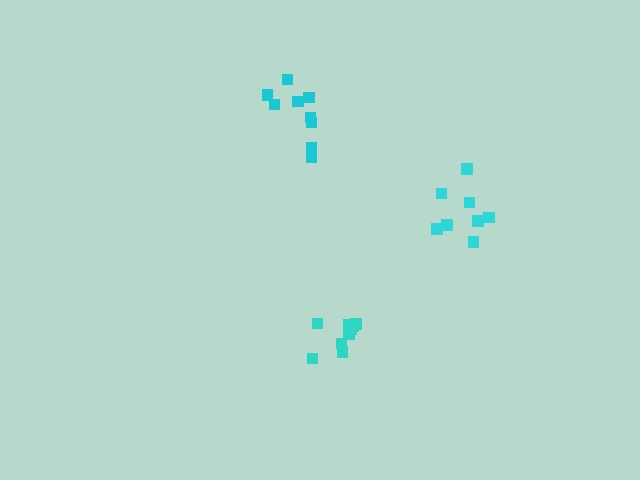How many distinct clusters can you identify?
There are 3 distinct clusters.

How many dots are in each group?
Group 1: 9 dots, Group 2: 8 dots, Group 3: 9 dots (26 total).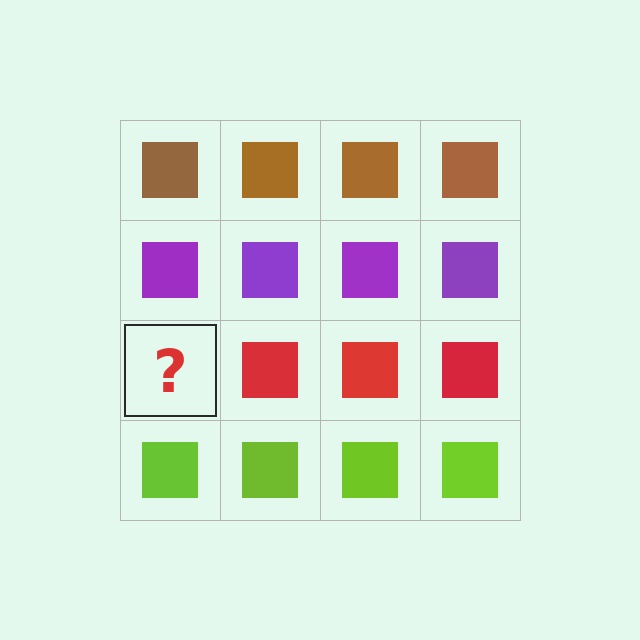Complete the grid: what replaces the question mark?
The question mark should be replaced with a red square.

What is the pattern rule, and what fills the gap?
The rule is that each row has a consistent color. The gap should be filled with a red square.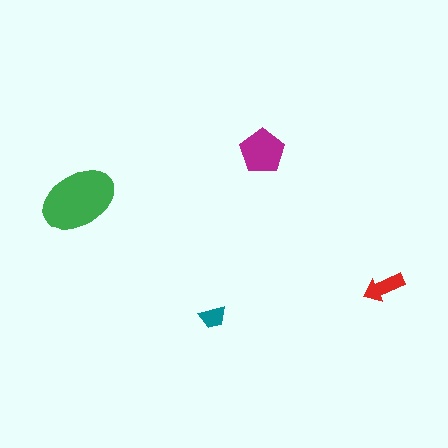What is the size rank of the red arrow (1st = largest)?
3rd.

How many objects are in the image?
There are 4 objects in the image.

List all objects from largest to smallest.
The green ellipse, the magenta pentagon, the red arrow, the teal trapezoid.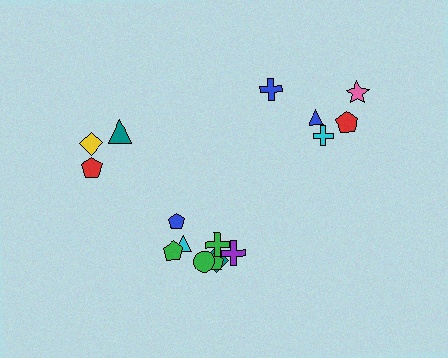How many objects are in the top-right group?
There are 5 objects.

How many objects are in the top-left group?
There are 3 objects.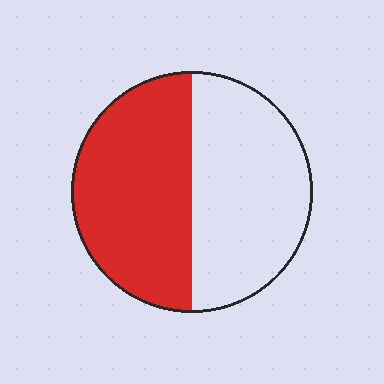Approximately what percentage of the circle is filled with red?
Approximately 50%.